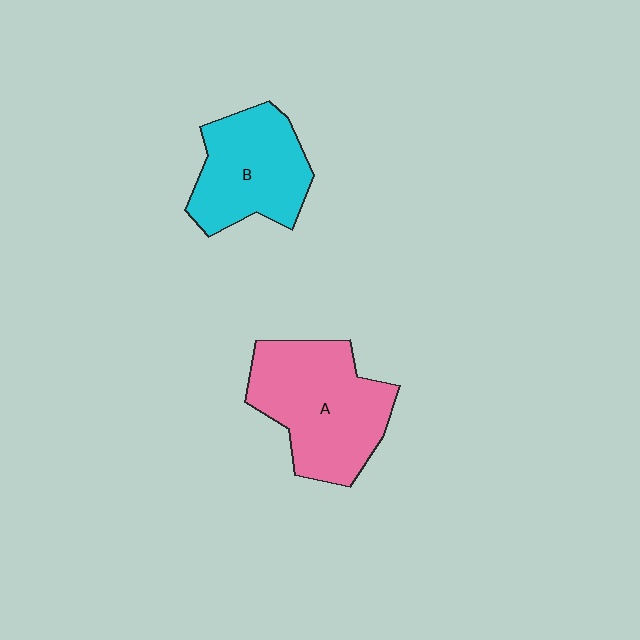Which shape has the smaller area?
Shape B (cyan).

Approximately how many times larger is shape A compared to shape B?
Approximately 1.3 times.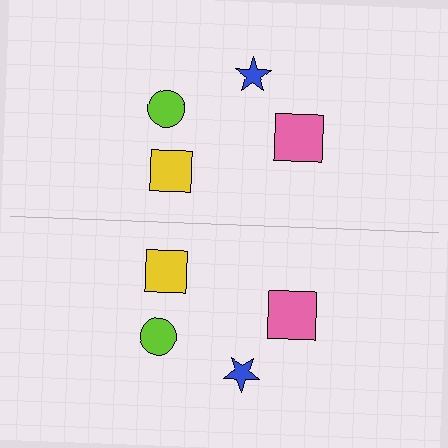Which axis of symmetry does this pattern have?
The pattern has a horizontal axis of symmetry running through the center of the image.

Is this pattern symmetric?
Yes, this pattern has bilateral (reflection) symmetry.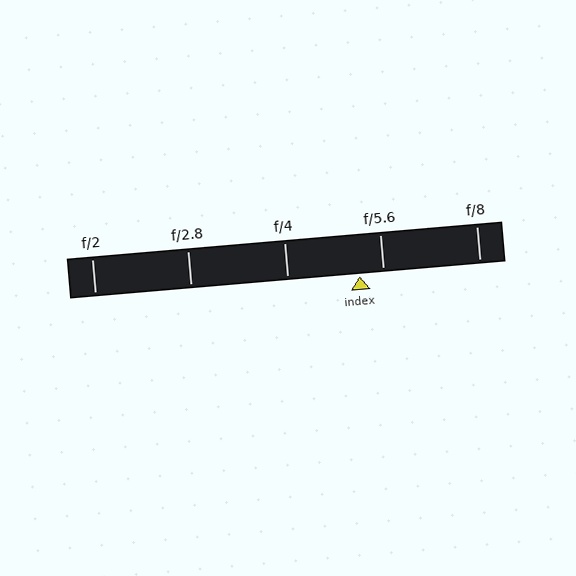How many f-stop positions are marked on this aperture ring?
There are 5 f-stop positions marked.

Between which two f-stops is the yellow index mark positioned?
The index mark is between f/4 and f/5.6.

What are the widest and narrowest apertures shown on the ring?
The widest aperture shown is f/2 and the narrowest is f/8.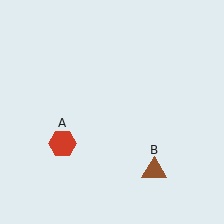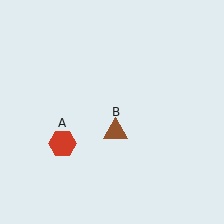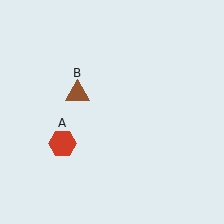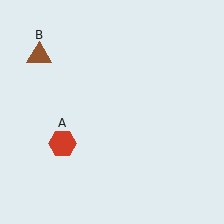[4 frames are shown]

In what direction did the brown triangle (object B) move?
The brown triangle (object B) moved up and to the left.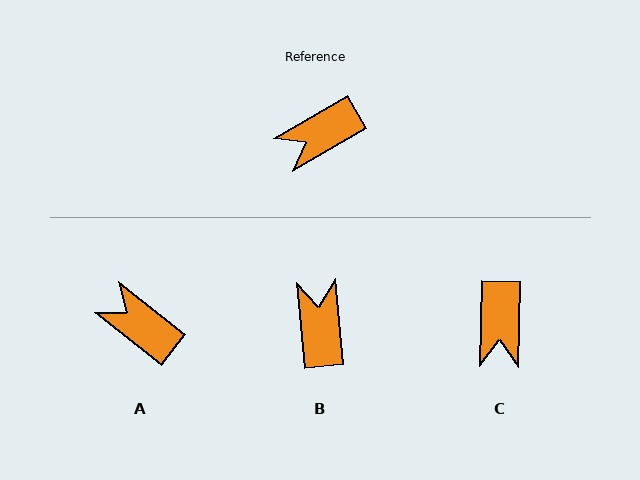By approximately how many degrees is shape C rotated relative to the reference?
Approximately 58 degrees counter-clockwise.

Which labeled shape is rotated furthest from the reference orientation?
B, about 114 degrees away.